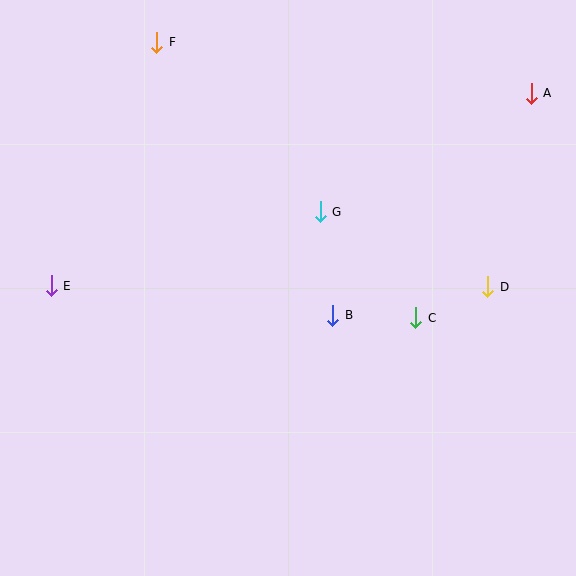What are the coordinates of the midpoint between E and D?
The midpoint between E and D is at (270, 286).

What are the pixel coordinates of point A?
Point A is at (531, 93).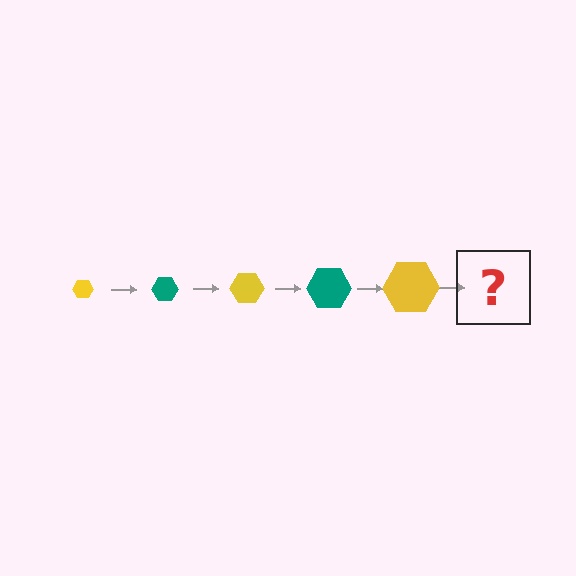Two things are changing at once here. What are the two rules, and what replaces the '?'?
The two rules are that the hexagon grows larger each step and the color cycles through yellow and teal. The '?' should be a teal hexagon, larger than the previous one.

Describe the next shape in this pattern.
It should be a teal hexagon, larger than the previous one.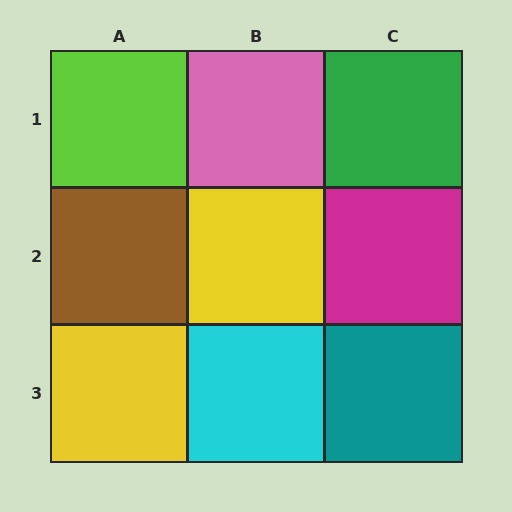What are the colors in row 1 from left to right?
Lime, pink, green.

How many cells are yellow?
2 cells are yellow.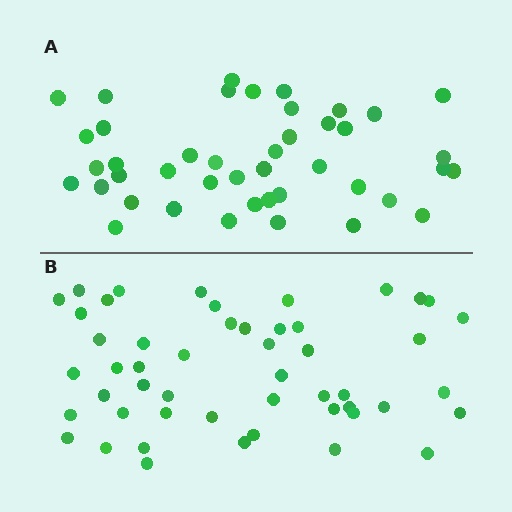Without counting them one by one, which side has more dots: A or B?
Region B (the bottom region) has more dots.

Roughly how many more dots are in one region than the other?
Region B has roughly 8 or so more dots than region A.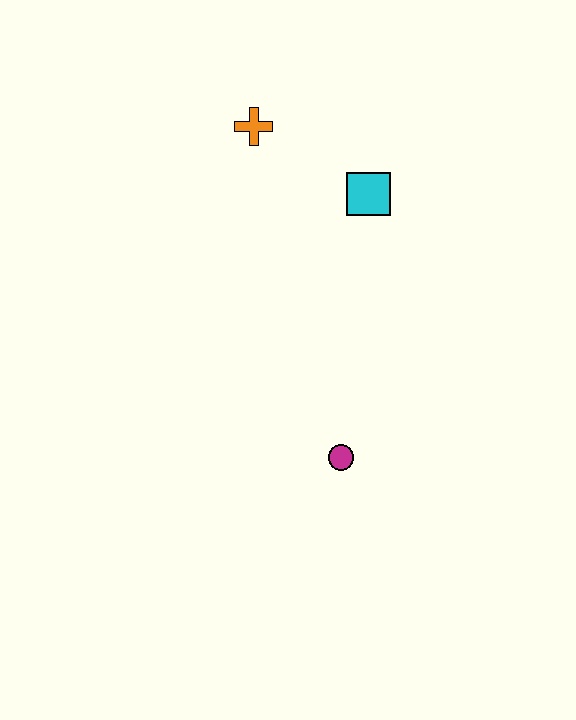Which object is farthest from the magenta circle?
The orange cross is farthest from the magenta circle.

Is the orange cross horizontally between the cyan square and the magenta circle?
No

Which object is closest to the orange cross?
The cyan square is closest to the orange cross.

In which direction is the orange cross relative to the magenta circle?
The orange cross is above the magenta circle.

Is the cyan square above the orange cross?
No